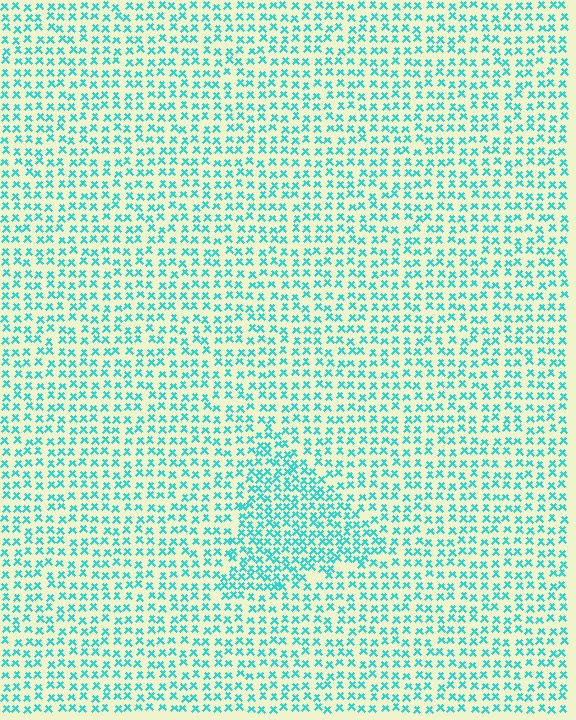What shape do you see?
I see a triangle.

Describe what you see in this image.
The image contains small cyan elements arranged at two different densities. A triangle-shaped region is visible where the elements are more densely packed than the surrounding area.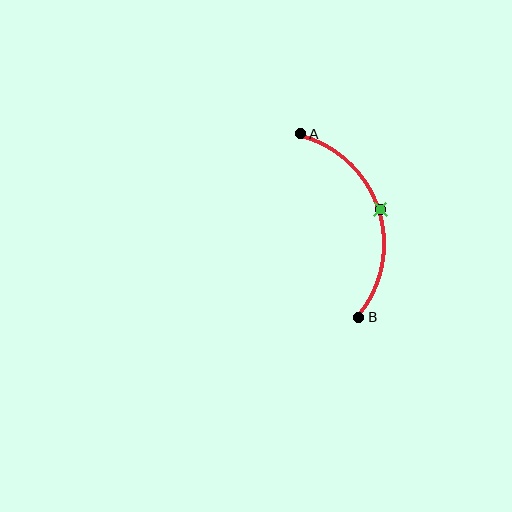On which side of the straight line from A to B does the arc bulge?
The arc bulges to the right of the straight line connecting A and B.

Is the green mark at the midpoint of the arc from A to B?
Yes. The green mark lies on the arc at equal arc-length from both A and B — it is the arc midpoint.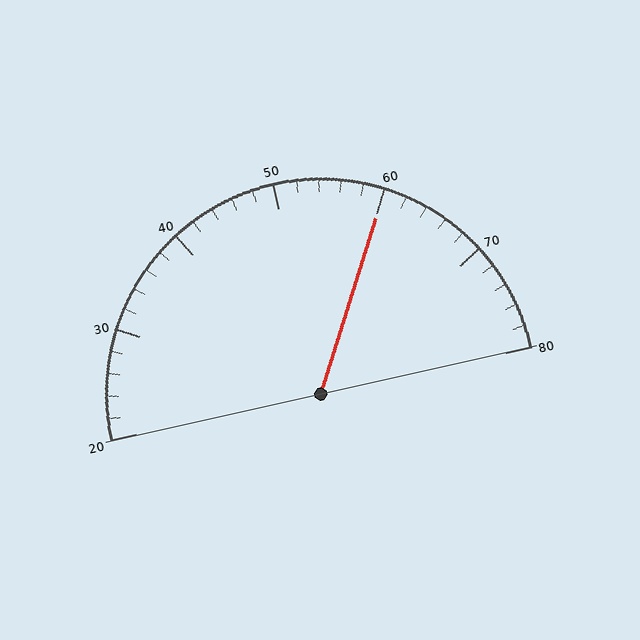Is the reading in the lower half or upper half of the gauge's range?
The reading is in the upper half of the range (20 to 80).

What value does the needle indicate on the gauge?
The needle indicates approximately 60.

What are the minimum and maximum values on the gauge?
The gauge ranges from 20 to 80.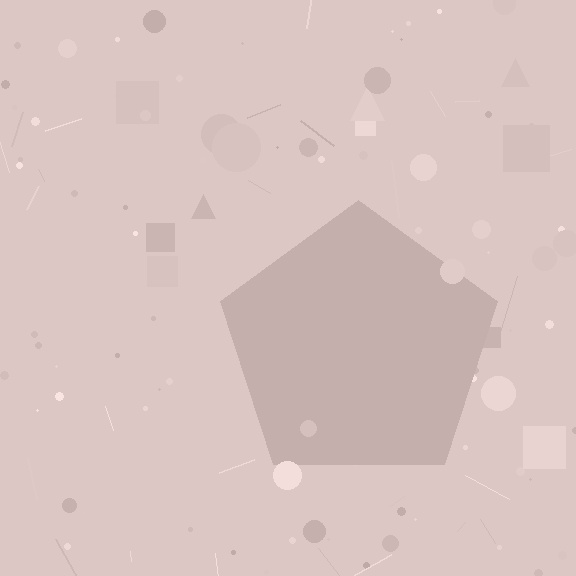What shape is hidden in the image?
A pentagon is hidden in the image.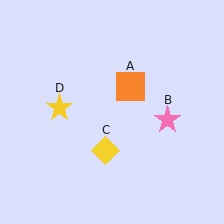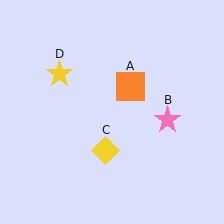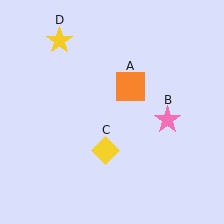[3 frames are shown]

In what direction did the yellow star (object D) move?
The yellow star (object D) moved up.